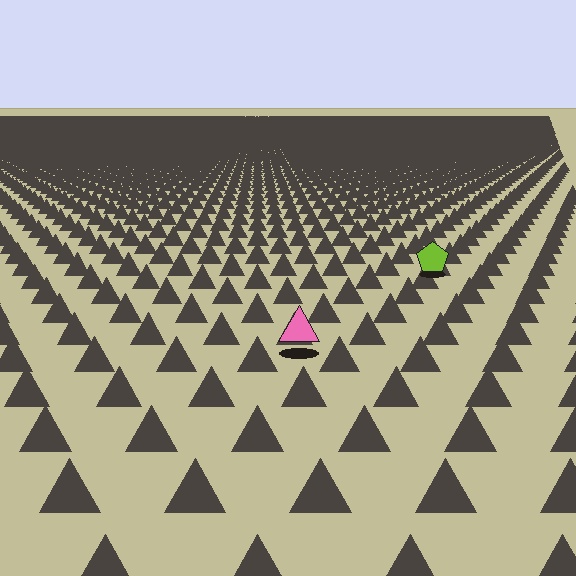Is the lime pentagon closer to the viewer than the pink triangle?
No. The pink triangle is closer — you can tell from the texture gradient: the ground texture is coarser near it.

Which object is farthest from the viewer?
The lime pentagon is farthest from the viewer. It appears smaller and the ground texture around it is denser.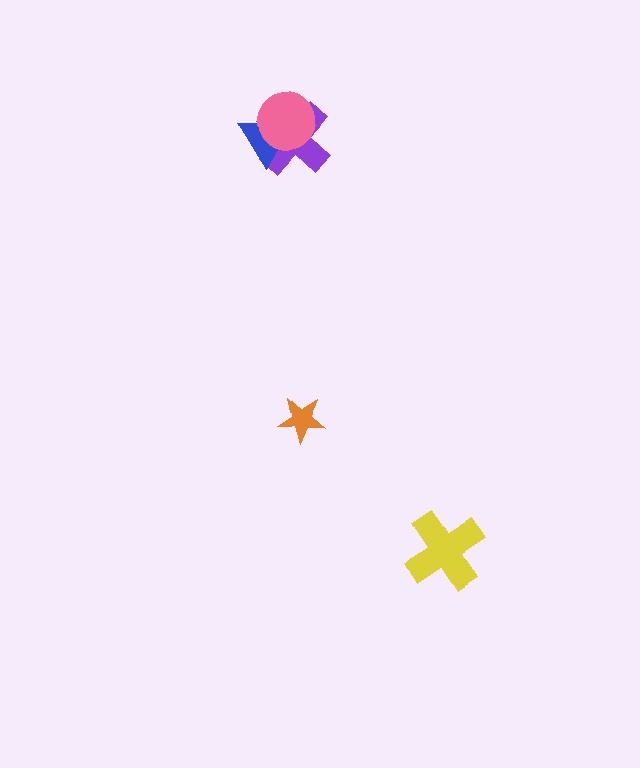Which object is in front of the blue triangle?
The pink circle is in front of the blue triangle.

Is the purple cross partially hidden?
Yes, it is partially covered by another shape.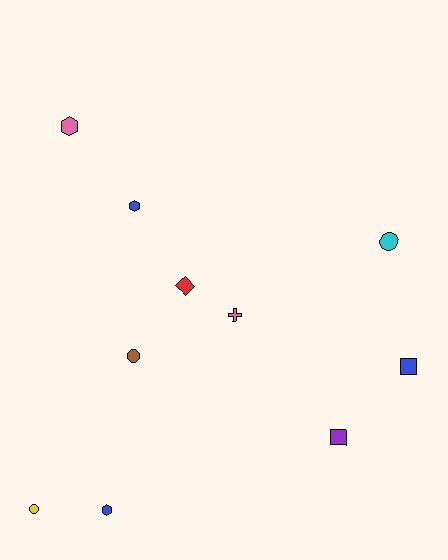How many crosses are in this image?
There is 1 cross.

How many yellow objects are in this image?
There is 1 yellow object.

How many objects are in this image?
There are 10 objects.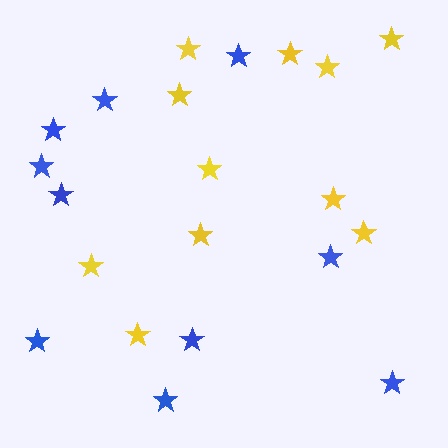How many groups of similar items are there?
There are 2 groups: one group of yellow stars (11) and one group of blue stars (10).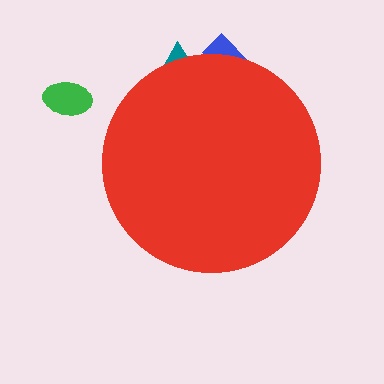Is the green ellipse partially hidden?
No, the green ellipse is fully visible.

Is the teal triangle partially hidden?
Yes, the teal triangle is partially hidden behind the red circle.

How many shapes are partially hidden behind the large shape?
2 shapes are partially hidden.